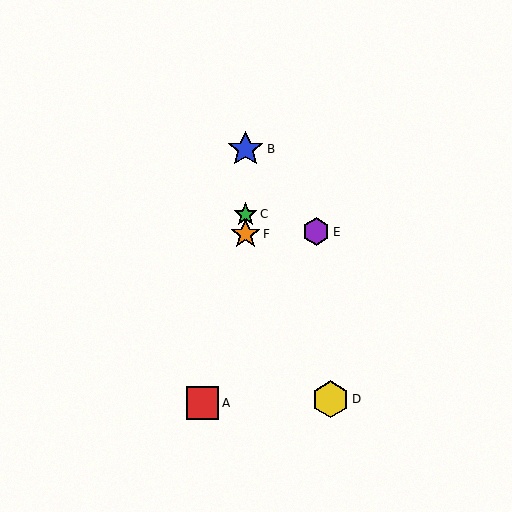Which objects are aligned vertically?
Objects B, C, F are aligned vertically.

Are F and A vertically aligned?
No, F is at x≈246 and A is at x≈203.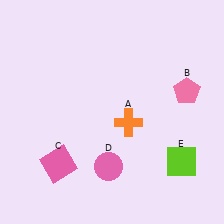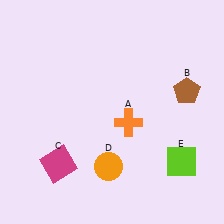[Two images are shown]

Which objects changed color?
B changed from pink to brown. C changed from pink to magenta. D changed from pink to orange.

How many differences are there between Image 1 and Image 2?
There are 3 differences between the two images.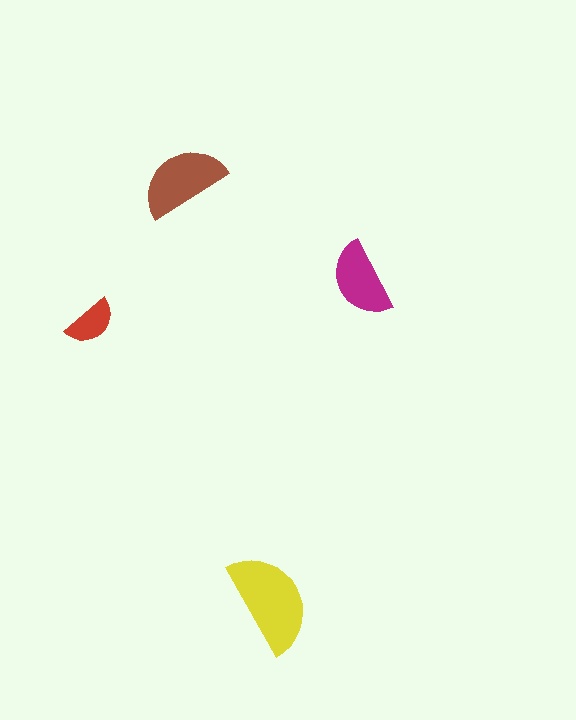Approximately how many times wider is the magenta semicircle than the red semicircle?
About 1.5 times wider.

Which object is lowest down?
The yellow semicircle is bottommost.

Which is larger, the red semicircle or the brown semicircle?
The brown one.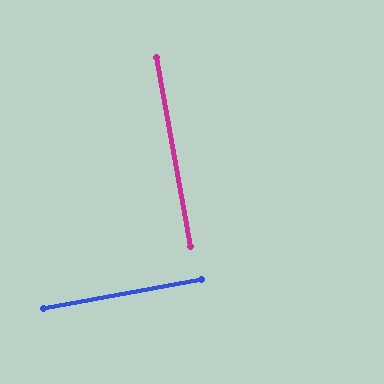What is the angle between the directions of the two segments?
Approximately 90 degrees.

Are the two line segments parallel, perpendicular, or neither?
Perpendicular — they meet at approximately 90°.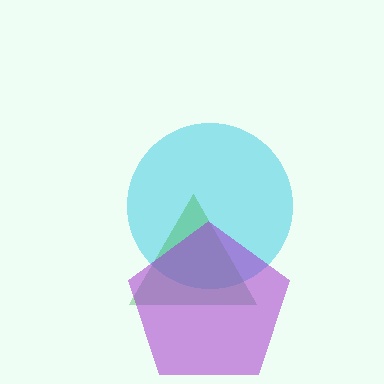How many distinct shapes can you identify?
There are 3 distinct shapes: a cyan circle, a green triangle, a purple pentagon.